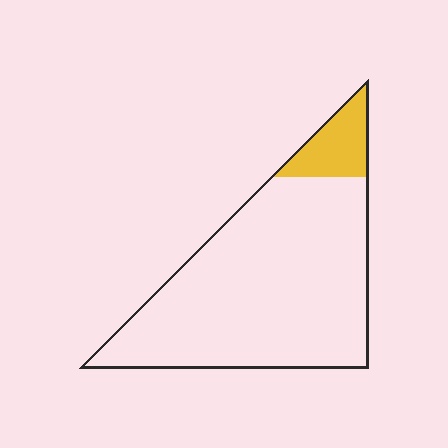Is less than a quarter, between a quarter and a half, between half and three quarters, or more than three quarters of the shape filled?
Less than a quarter.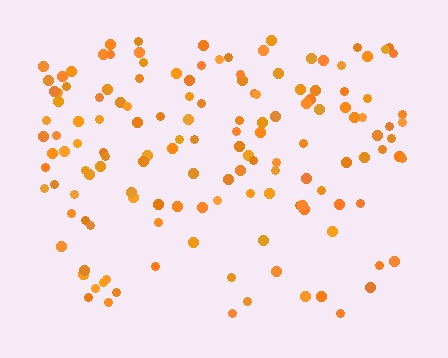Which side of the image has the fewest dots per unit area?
The bottom.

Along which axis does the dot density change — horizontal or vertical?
Vertical.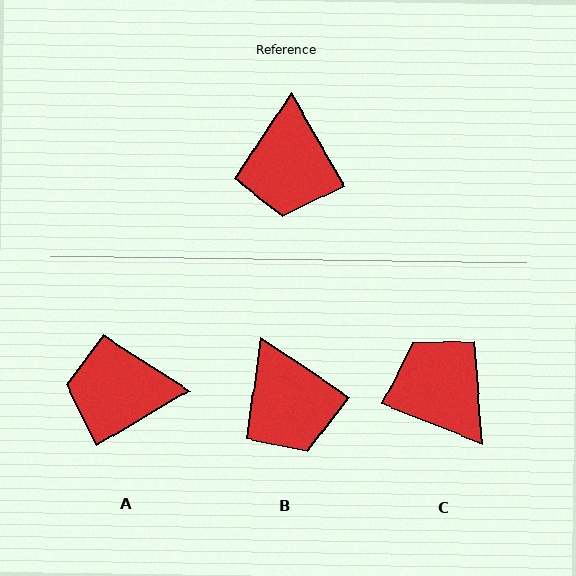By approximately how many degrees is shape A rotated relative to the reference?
Approximately 89 degrees clockwise.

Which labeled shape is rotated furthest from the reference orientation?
C, about 142 degrees away.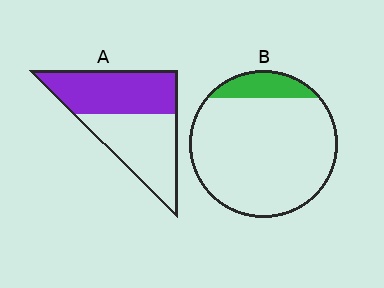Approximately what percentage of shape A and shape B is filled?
A is approximately 50% and B is approximately 15%.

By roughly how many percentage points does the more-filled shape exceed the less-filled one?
By roughly 35 percentage points (A over B).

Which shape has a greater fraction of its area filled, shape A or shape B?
Shape A.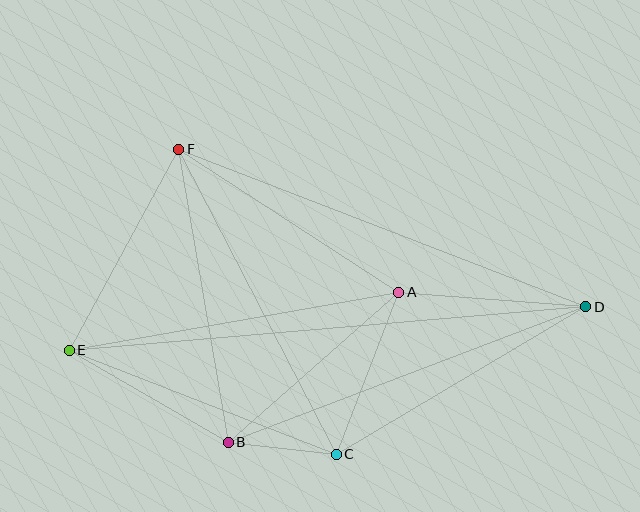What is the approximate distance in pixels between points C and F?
The distance between C and F is approximately 344 pixels.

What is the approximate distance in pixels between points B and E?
The distance between B and E is approximately 184 pixels.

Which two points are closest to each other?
Points B and C are closest to each other.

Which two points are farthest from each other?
Points D and E are farthest from each other.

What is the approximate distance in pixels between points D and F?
The distance between D and F is approximately 436 pixels.